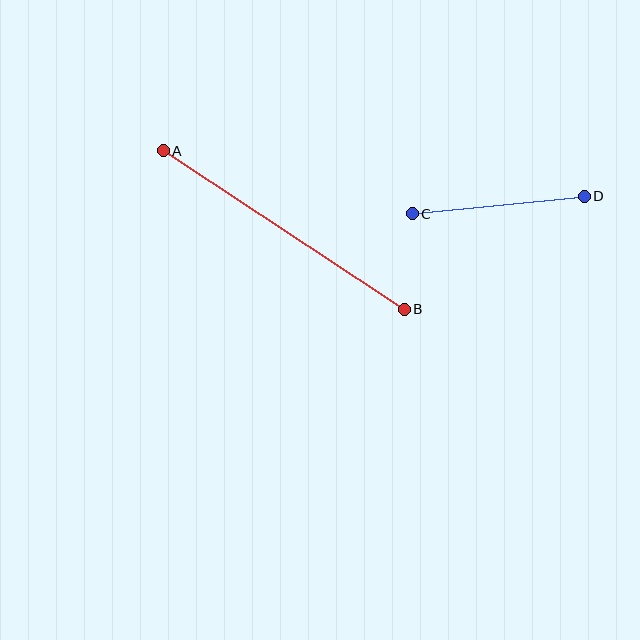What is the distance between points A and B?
The distance is approximately 288 pixels.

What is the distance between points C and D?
The distance is approximately 173 pixels.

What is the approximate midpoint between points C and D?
The midpoint is at approximately (498, 205) pixels.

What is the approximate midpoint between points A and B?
The midpoint is at approximately (284, 230) pixels.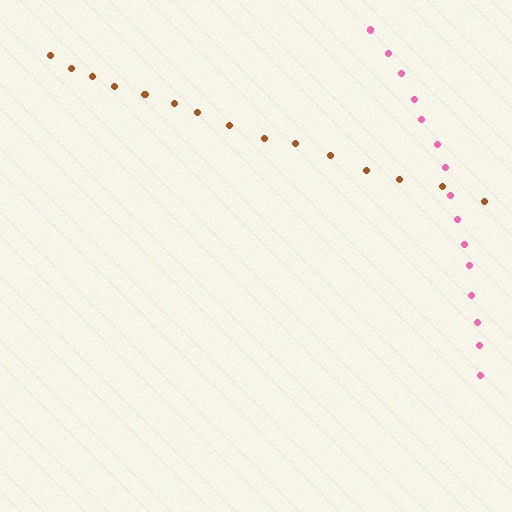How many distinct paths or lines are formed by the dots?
There are 2 distinct paths.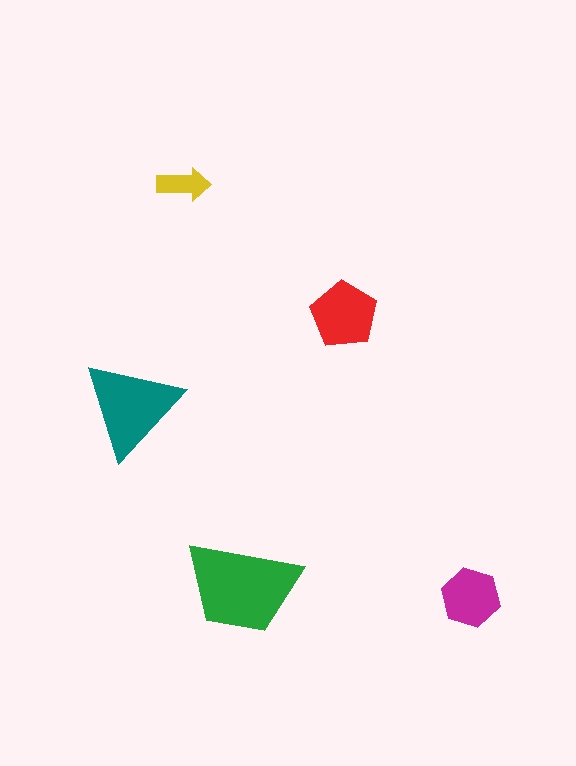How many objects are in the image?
There are 5 objects in the image.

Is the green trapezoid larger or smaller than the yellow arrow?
Larger.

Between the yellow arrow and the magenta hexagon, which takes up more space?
The magenta hexagon.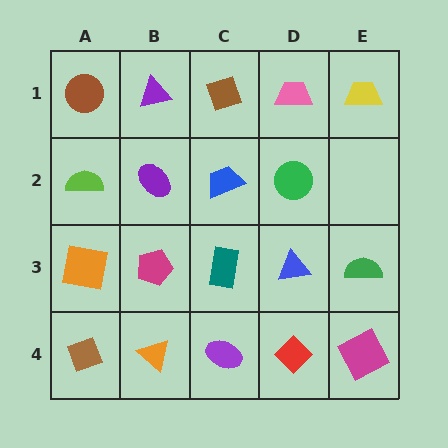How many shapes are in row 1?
5 shapes.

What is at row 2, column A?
A lime semicircle.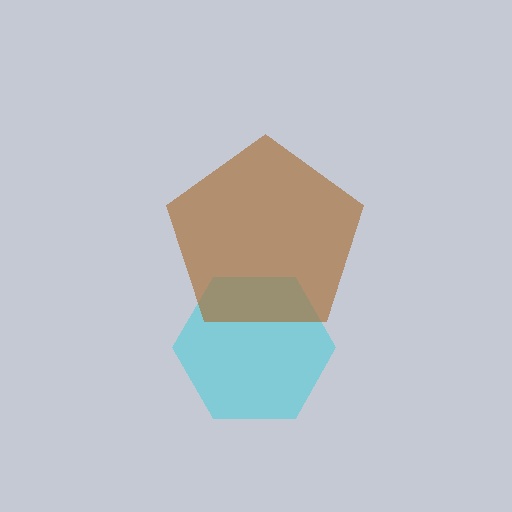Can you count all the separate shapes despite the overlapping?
Yes, there are 2 separate shapes.